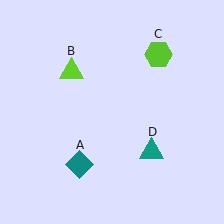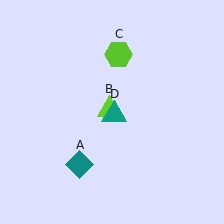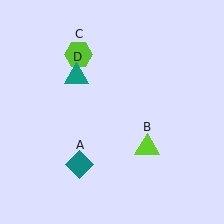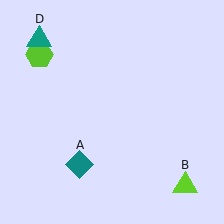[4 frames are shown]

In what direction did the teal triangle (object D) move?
The teal triangle (object D) moved up and to the left.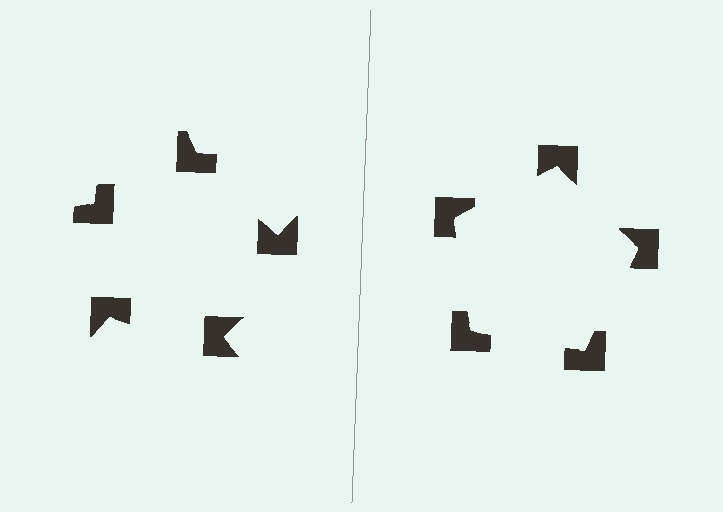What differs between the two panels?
The notched squares are positioned identically on both sides; only the wedge orientations differ. On the right they align to a pentagon; on the left they are misaligned.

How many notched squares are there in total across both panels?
10 — 5 on each side.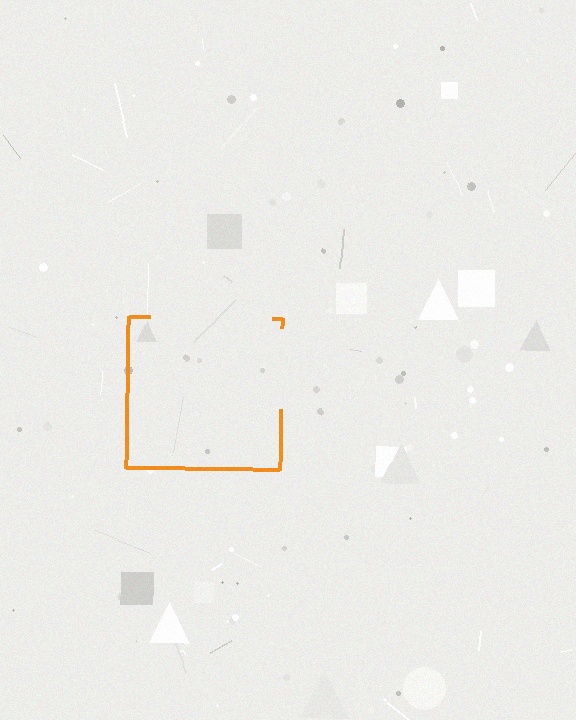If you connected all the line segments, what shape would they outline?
They would outline a square.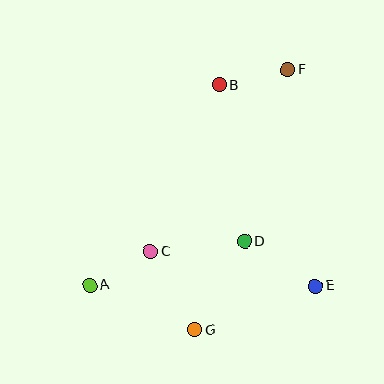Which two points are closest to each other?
Points A and C are closest to each other.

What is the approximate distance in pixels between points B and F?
The distance between B and F is approximately 70 pixels.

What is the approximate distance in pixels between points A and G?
The distance between A and G is approximately 113 pixels.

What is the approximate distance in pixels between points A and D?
The distance between A and D is approximately 161 pixels.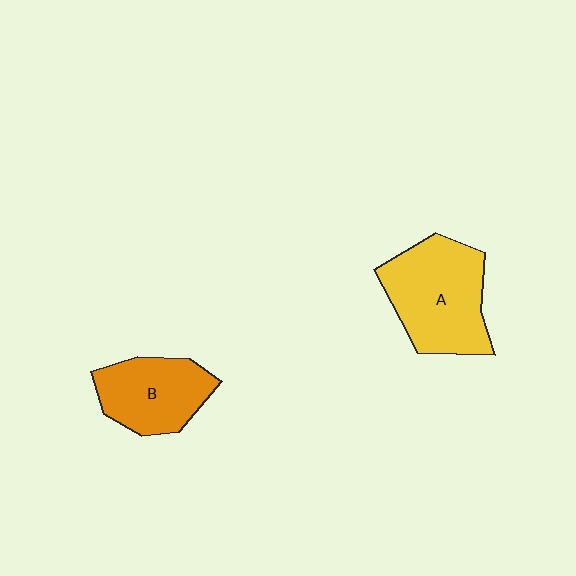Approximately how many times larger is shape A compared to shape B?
Approximately 1.4 times.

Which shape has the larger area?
Shape A (yellow).